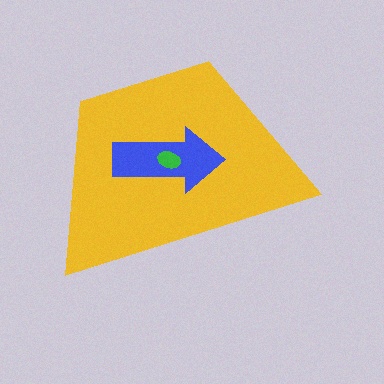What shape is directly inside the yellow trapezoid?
The blue arrow.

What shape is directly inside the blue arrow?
The green ellipse.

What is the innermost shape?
The green ellipse.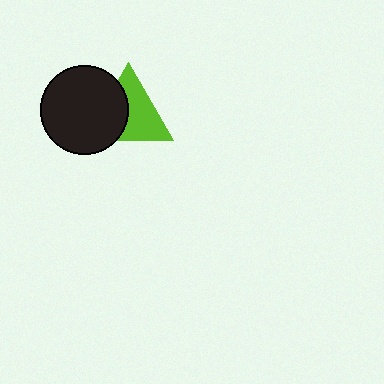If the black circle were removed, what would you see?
You would see the complete lime triangle.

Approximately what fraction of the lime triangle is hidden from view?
Roughly 42% of the lime triangle is hidden behind the black circle.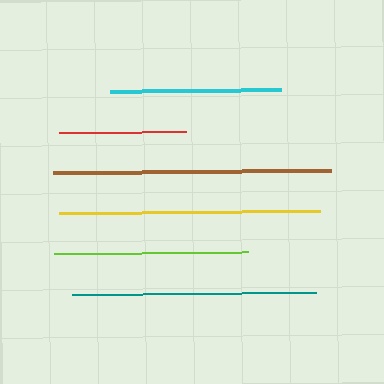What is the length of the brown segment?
The brown segment is approximately 278 pixels long.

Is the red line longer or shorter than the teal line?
The teal line is longer than the red line.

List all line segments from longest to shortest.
From longest to shortest: brown, yellow, teal, lime, cyan, red.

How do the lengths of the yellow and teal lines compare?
The yellow and teal lines are approximately the same length.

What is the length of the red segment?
The red segment is approximately 127 pixels long.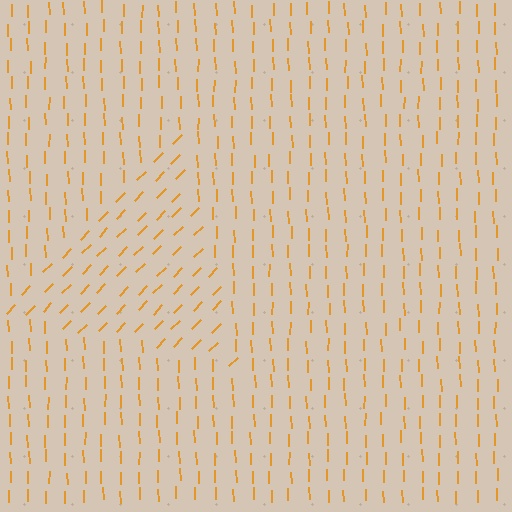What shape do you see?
I see a triangle.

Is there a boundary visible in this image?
Yes, there is a texture boundary formed by a change in line orientation.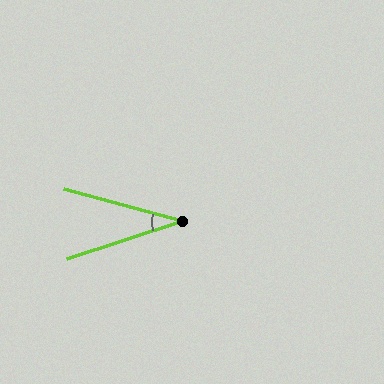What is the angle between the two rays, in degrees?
Approximately 33 degrees.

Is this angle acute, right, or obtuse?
It is acute.